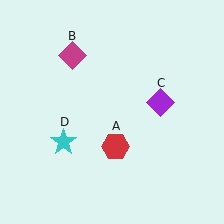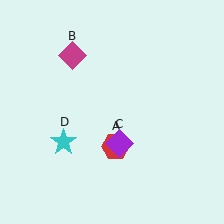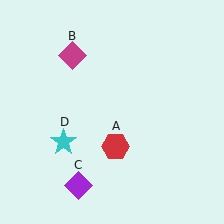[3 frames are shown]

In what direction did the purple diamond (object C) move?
The purple diamond (object C) moved down and to the left.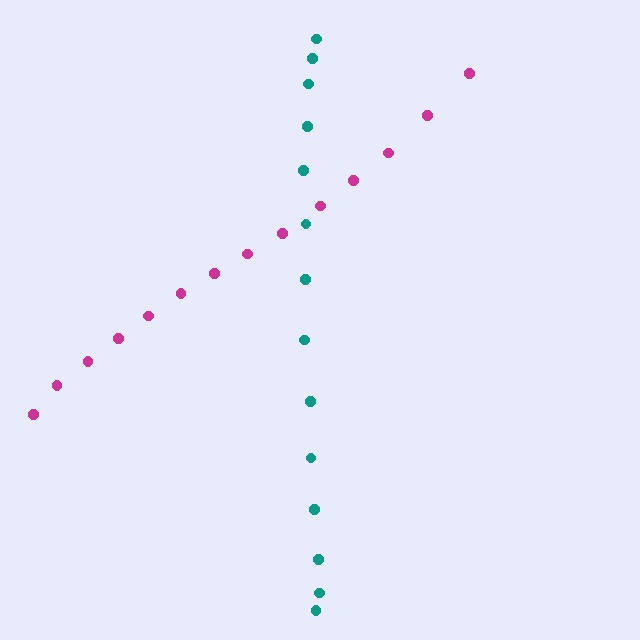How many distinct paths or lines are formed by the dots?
There are 2 distinct paths.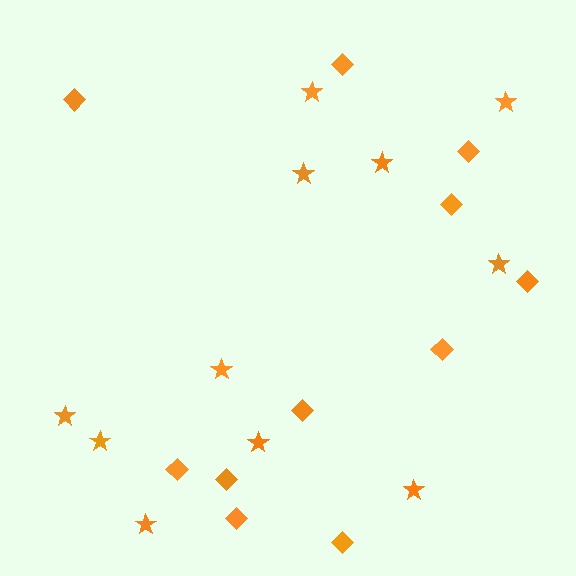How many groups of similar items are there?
There are 2 groups: one group of diamonds (11) and one group of stars (11).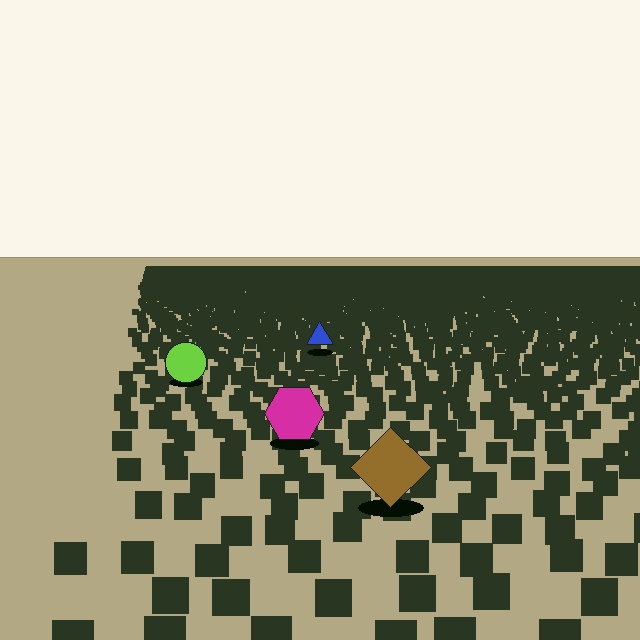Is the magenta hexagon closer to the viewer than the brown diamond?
No. The brown diamond is closer — you can tell from the texture gradient: the ground texture is coarser near it.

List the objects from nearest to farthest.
From nearest to farthest: the brown diamond, the magenta hexagon, the lime circle, the blue triangle.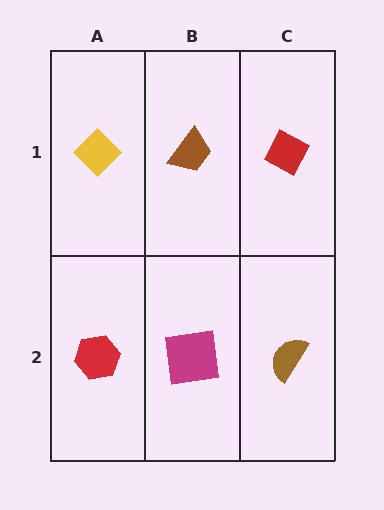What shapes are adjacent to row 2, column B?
A brown trapezoid (row 1, column B), a red hexagon (row 2, column A), a brown semicircle (row 2, column C).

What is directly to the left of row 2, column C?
A magenta square.